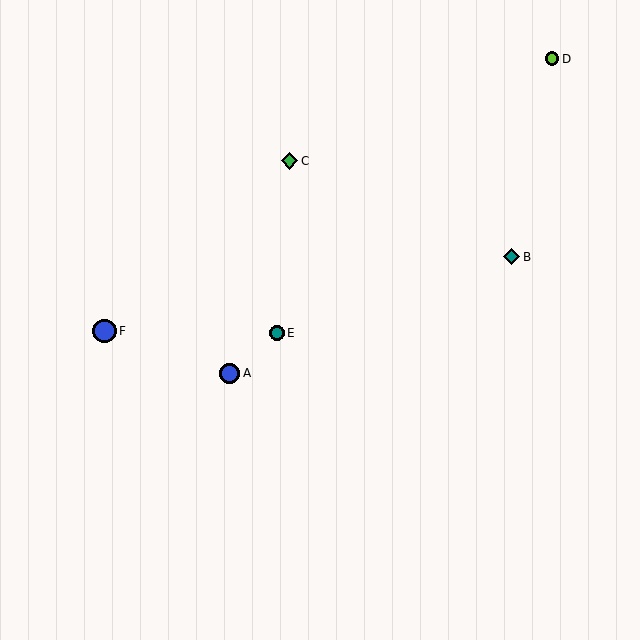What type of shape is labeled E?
Shape E is a teal circle.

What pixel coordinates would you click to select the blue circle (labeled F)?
Click at (104, 331) to select the blue circle F.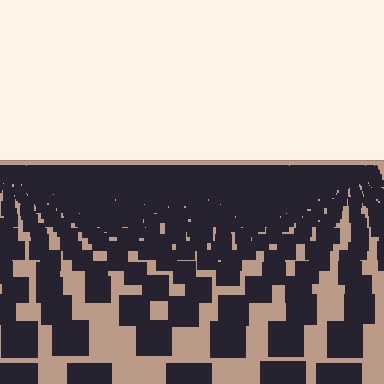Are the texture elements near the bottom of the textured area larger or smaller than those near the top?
Larger. Near the bottom, elements are closer to the viewer and appear at a bigger on-screen size.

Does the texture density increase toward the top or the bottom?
Density increases toward the top.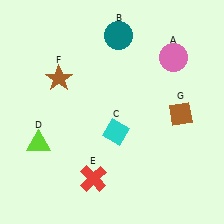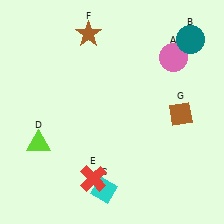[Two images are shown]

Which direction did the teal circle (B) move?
The teal circle (B) moved right.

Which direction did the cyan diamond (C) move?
The cyan diamond (C) moved down.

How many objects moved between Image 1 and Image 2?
3 objects moved between the two images.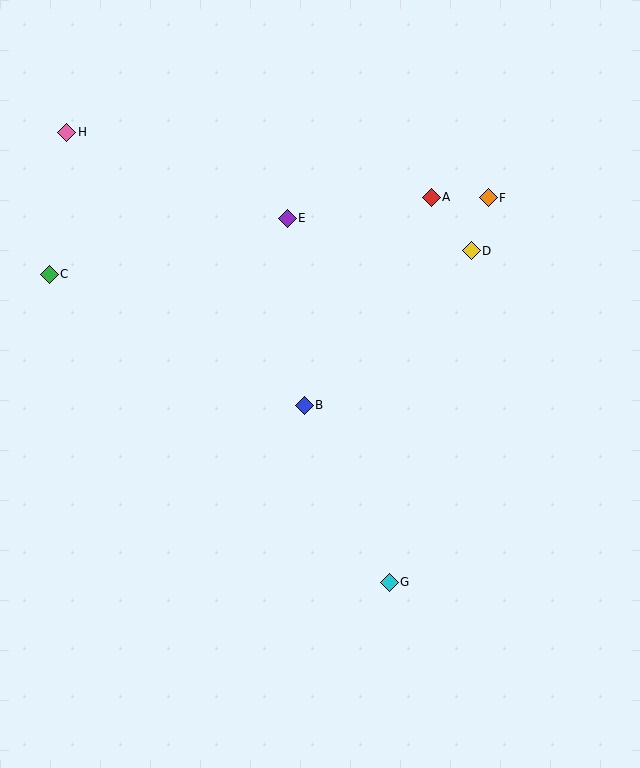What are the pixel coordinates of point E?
Point E is at (287, 218).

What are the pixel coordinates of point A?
Point A is at (431, 197).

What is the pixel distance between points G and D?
The distance between G and D is 341 pixels.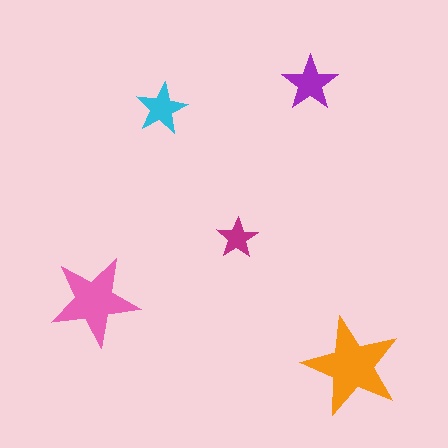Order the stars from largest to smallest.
the orange one, the pink one, the purple one, the cyan one, the magenta one.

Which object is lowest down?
The orange star is bottommost.